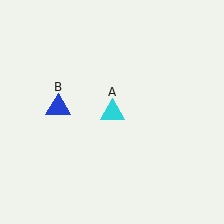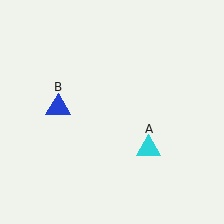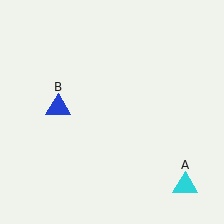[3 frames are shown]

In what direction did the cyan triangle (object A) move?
The cyan triangle (object A) moved down and to the right.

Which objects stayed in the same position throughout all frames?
Blue triangle (object B) remained stationary.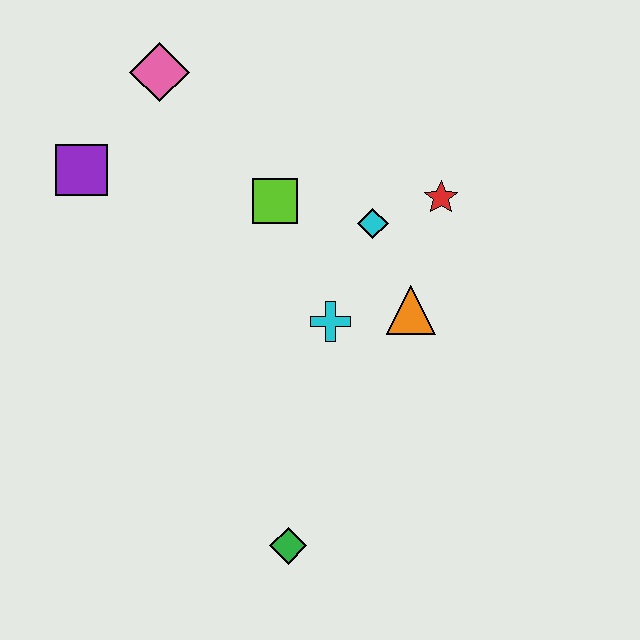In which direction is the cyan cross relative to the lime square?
The cyan cross is below the lime square.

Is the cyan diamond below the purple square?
Yes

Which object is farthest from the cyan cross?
The pink diamond is farthest from the cyan cross.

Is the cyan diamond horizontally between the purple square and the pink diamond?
No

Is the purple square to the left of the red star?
Yes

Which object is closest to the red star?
The cyan diamond is closest to the red star.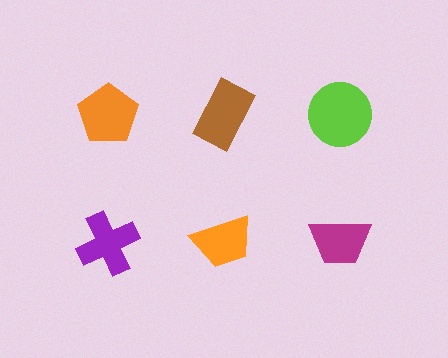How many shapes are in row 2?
3 shapes.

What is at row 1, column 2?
A brown rectangle.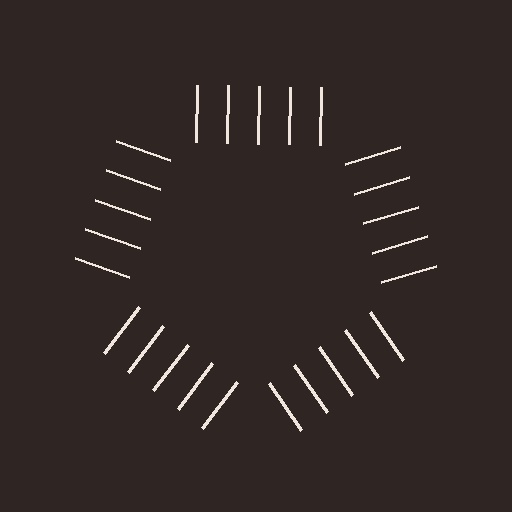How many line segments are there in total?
25 — 5 along each of the 5 edges.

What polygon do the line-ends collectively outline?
An illusory pentagon — the line segments terminate on its edges but no continuous stroke is drawn.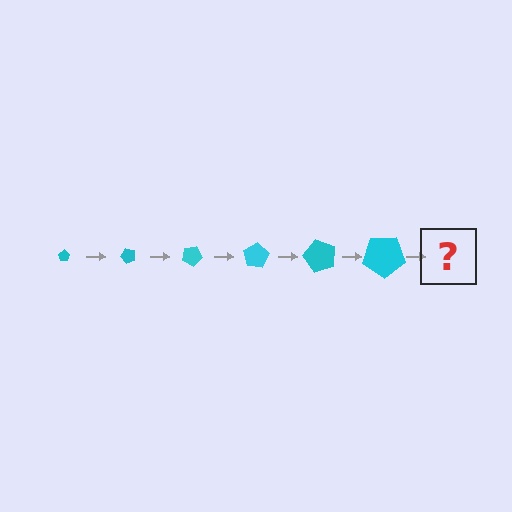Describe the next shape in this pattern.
It should be a pentagon, larger than the previous one and rotated 300 degrees from the start.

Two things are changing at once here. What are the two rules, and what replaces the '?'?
The two rules are that the pentagon grows larger each step and it rotates 50 degrees each step. The '?' should be a pentagon, larger than the previous one and rotated 300 degrees from the start.